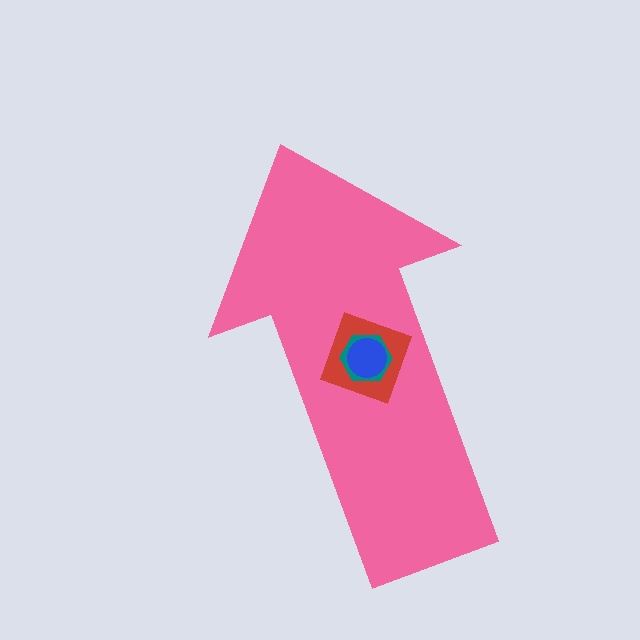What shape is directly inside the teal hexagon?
The blue circle.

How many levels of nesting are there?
4.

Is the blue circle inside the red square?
Yes.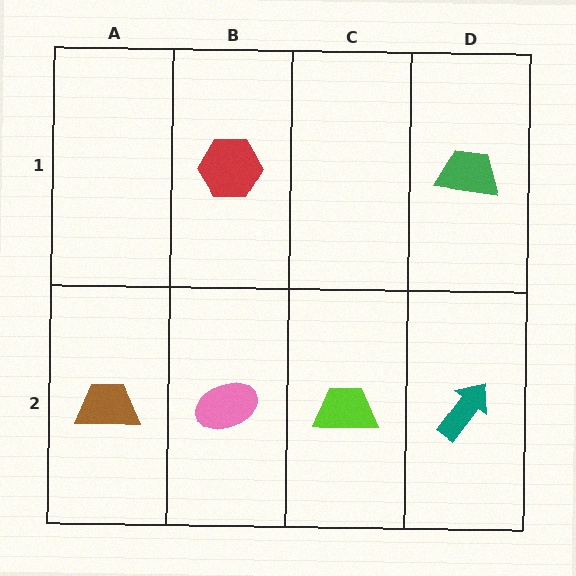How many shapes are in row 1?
2 shapes.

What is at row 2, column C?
A lime trapezoid.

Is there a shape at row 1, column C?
No, that cell is empty.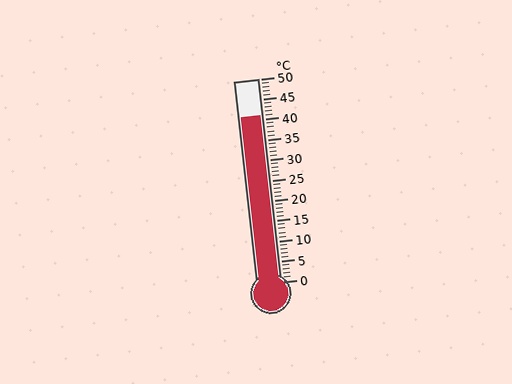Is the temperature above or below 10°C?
The temperature is above 10°C.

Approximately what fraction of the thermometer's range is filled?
The thermometer is filled to approximately 80% of its range.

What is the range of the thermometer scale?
The thermometer scale ranges from 0°C to 50°C.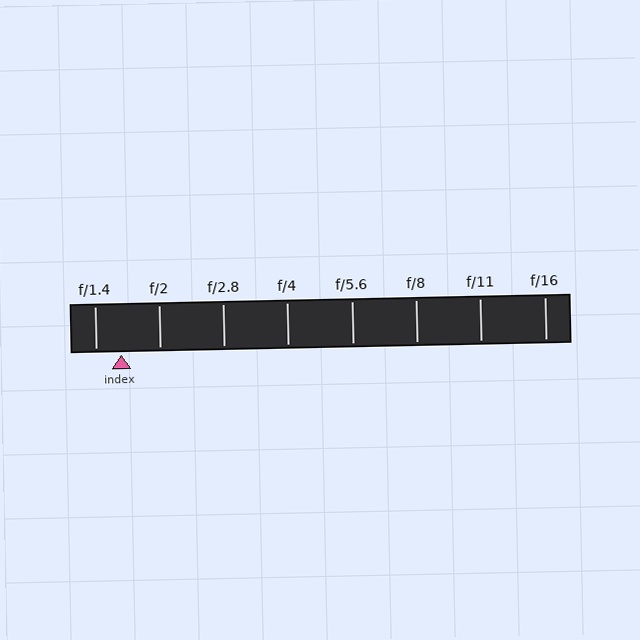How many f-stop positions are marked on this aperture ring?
There are 8 f-stop positions marked.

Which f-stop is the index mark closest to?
The index mark is closest to f/1.4.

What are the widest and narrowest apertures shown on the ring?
The widest aperture shown is f/1.4 and the narrowest is f/16.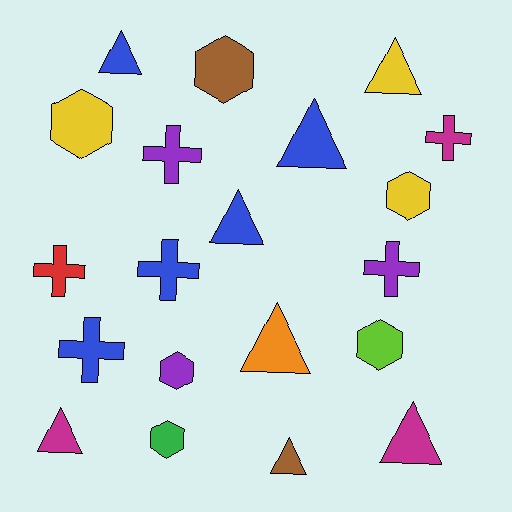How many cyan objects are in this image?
There are no cyan objects.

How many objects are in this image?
There are 20 objects.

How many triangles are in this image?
There are 8 triangles.